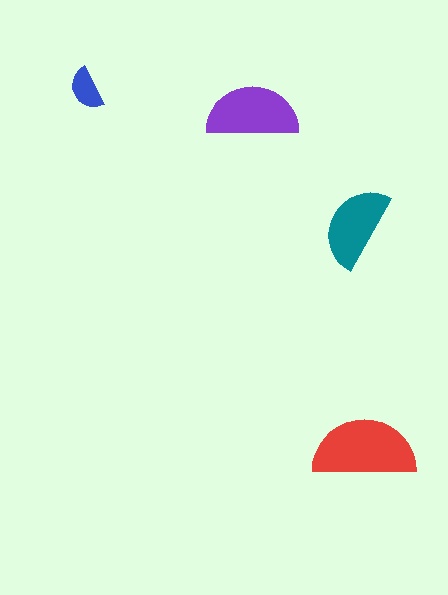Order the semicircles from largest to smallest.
the red one, the purple one, the teal one, the blue one.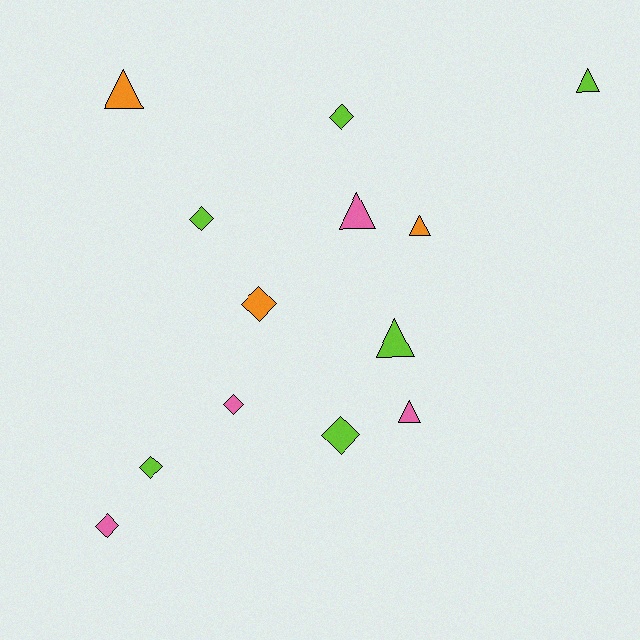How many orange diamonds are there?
There is 1 orange diamond.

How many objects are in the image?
There are 13 objects.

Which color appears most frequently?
Lime, with 6 objects.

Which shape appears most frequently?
Diamond, with 7 objects.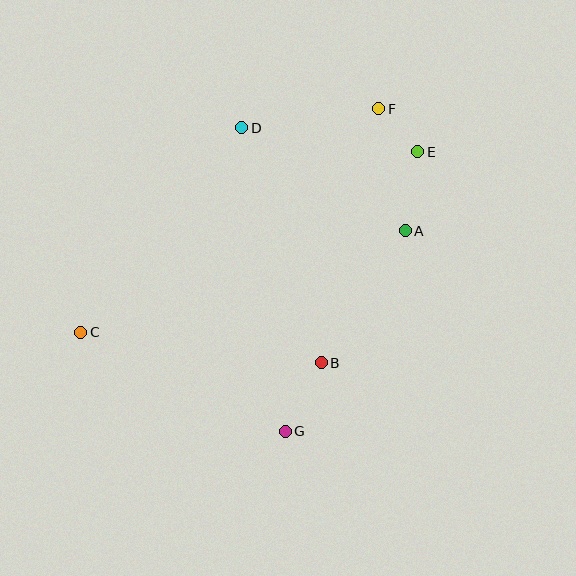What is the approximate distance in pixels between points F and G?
The distance between F and G is approximately 336 pixels.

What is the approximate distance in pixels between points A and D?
The distance between A and D is approximately 194 pixels.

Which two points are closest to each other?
Points E and F are closest to each other.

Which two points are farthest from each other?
Points C and E are farthest from each other.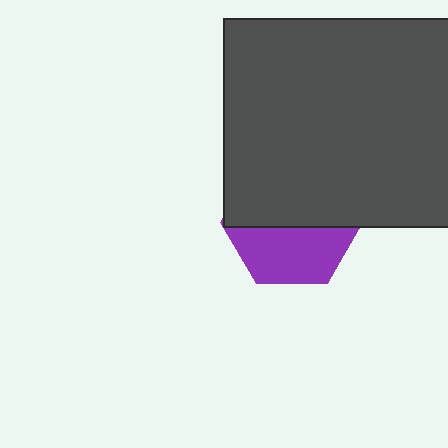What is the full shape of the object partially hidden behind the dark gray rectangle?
The partially hidden object is a purple hexagon.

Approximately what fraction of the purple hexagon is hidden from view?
Roughly 55% of the purple hexagon is hidden behind the dark gray rectangle.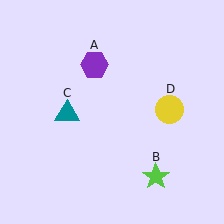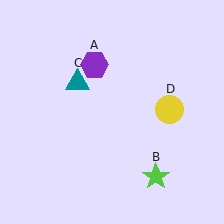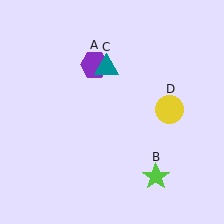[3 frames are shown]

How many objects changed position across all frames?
1 object changed position: teal triangle (object C).